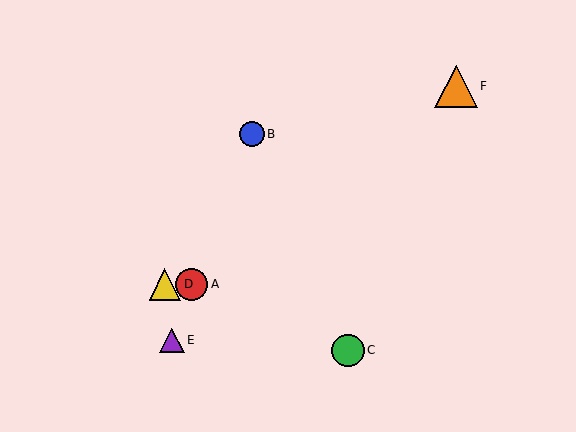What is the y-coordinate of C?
Object C is at y≈350.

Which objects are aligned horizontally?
Objects A, D are aligned horizontally.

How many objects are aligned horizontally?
2 objects (A, D) are aligned horizontally.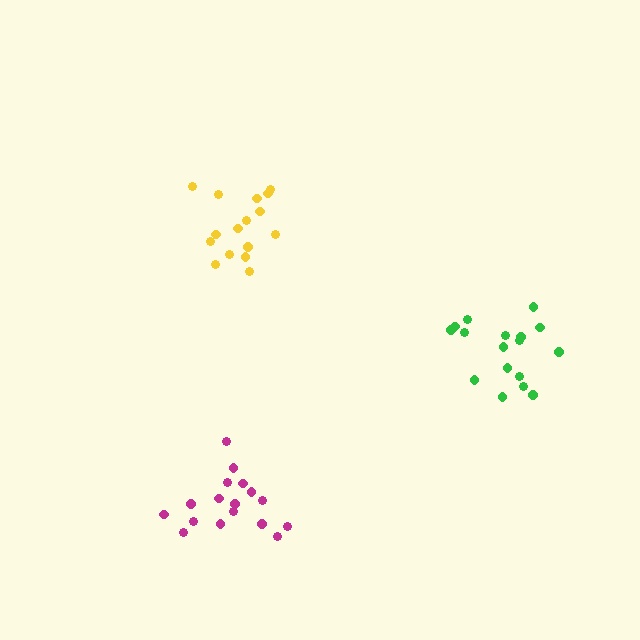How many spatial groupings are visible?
There are 3 spatial groupings.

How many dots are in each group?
Group 1: 17 dots, Group 2: 16 dots, Group 3: 17 dots (50 total).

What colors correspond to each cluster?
The clusters are colored: magenta, yellow, green.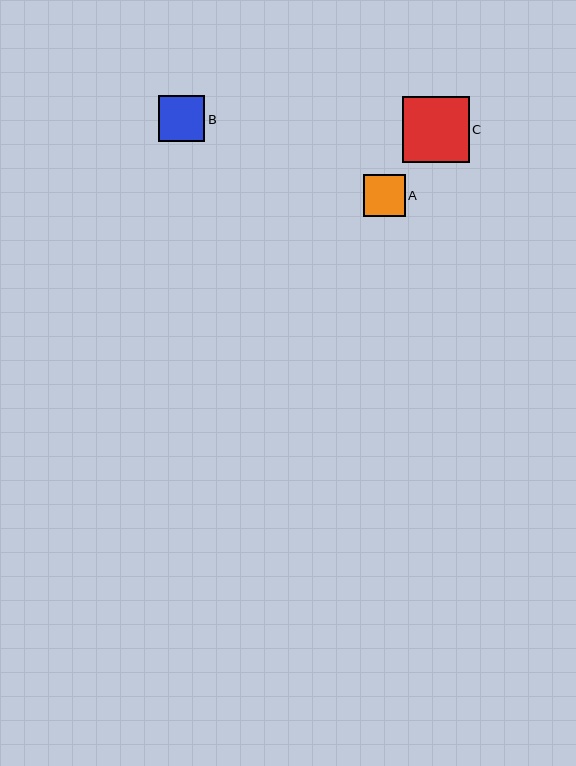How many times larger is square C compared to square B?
Square C is approximately 1.4 times the size of square B.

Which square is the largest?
Square C is the largest with a size of approximately 66 pixels.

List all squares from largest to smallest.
From largest to smallest: C, B, A.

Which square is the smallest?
Square A is the smallest with a size of approximately 42 pixels.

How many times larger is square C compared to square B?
Square C is approximately 1.4 times the size of square B.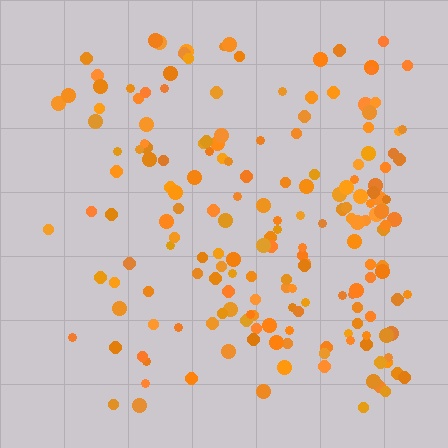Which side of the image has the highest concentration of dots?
The right.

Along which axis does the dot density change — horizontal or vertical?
Horizontal.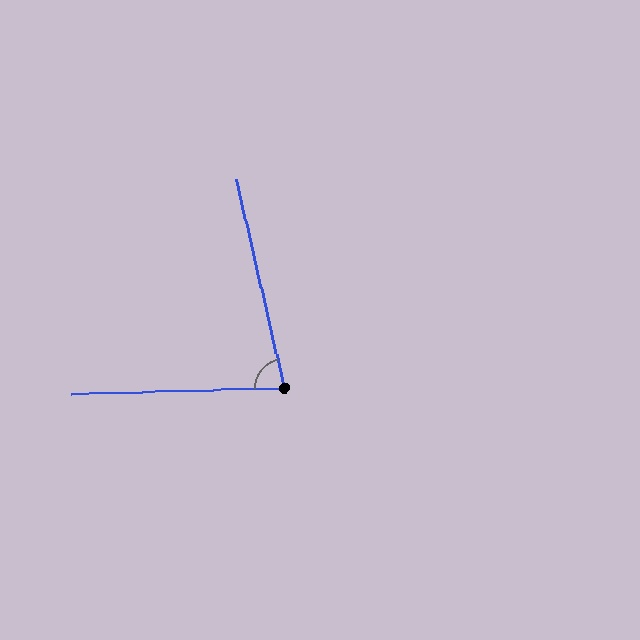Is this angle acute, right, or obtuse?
It is acute.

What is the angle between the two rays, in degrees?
Approximately 79 degrees.